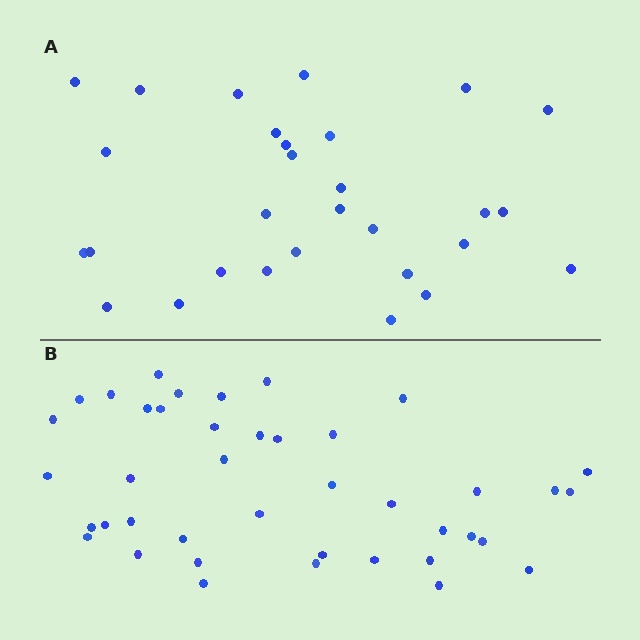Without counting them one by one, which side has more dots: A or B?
Region B (the bottom region) has more dots.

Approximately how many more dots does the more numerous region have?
Region B has roughly 12 or so more dots than region A.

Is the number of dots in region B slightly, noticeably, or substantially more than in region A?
Region B has noticeably more, but not dramatically so. The ratio is roughly 1.4 to 1.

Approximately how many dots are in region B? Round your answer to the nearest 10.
About 40 dots. (The exact count is 41, which rounds to 40.)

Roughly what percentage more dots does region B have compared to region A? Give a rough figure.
About 40% more.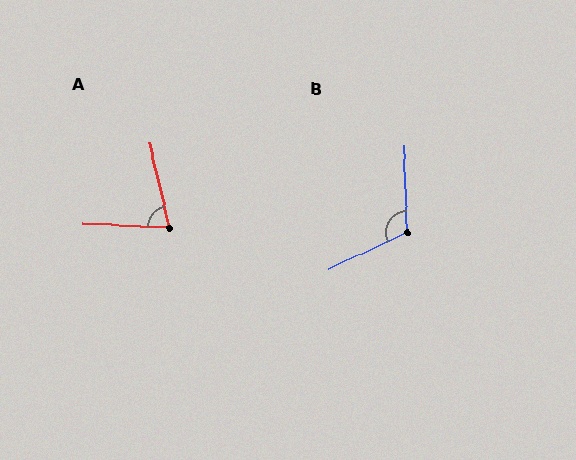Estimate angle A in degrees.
Approximately 74 degrees.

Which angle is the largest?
B, at approximately 114 degrees.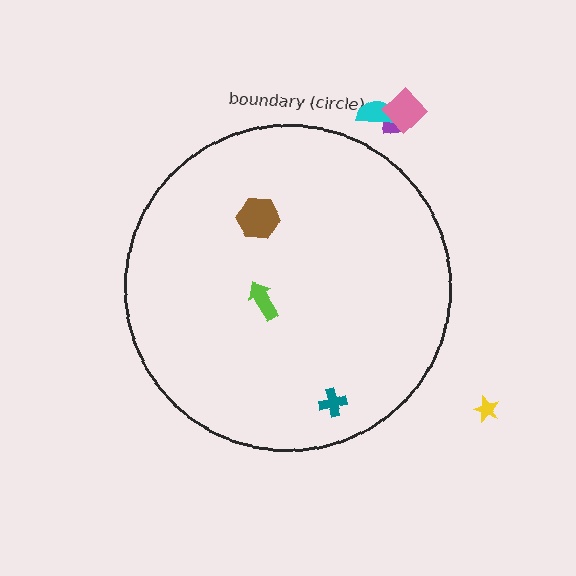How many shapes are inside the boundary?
3 inside, 4 outside.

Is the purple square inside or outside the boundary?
Outside.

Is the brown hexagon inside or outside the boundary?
Inside.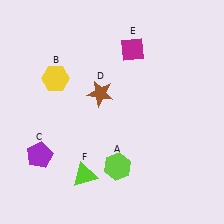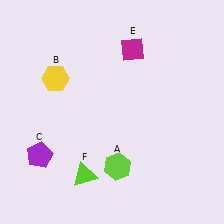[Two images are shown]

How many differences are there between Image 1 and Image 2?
There is 1 difference between the two images.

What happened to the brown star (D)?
The brown star (D) was removed in Image 2. It was in the top-left area of Image 1.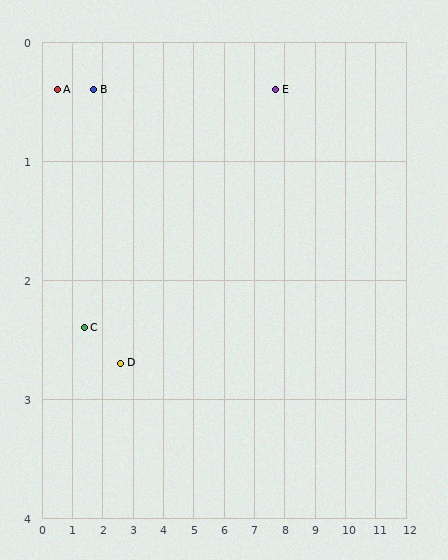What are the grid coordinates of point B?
Point B is at approximately (1.7, 0.4).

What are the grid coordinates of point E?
Point E is at approximately (7.7, 0.4).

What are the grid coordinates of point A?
Point A is at approximately (0.5, 0.4).